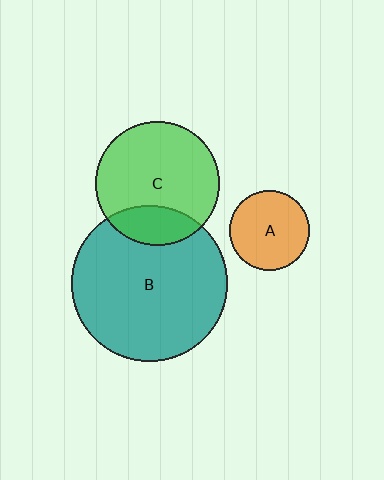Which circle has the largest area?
Circle B (teal).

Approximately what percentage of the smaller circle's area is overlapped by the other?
Approximately 20%.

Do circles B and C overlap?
Yes.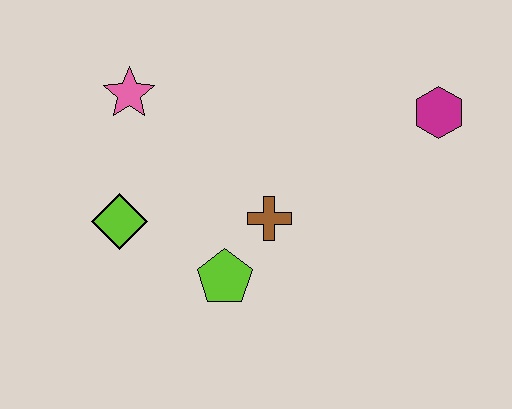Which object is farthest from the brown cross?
The magenta hexagon is farthest from the brown cross.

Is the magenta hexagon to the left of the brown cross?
No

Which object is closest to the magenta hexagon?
The brown cross is closest to the magenta hexagon.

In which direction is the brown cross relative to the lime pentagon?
The brown cross is above the lime pentagon.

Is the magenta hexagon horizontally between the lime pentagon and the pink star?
No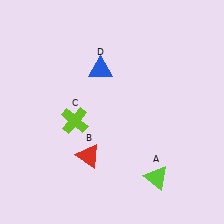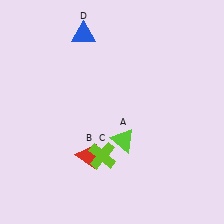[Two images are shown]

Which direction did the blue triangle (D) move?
The blue triangle (D) moved up.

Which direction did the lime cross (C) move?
The lime cross (C) moved down.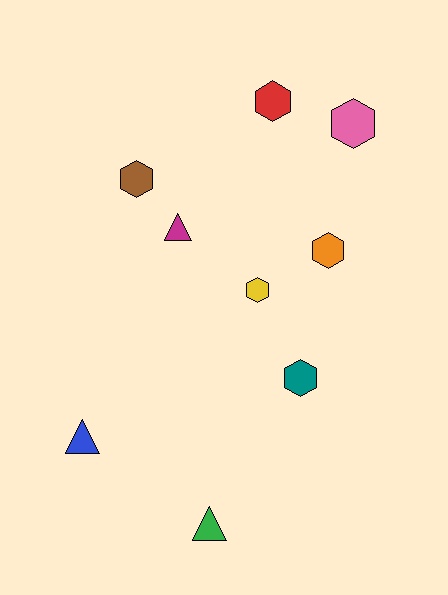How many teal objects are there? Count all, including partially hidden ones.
There is 1 teal object.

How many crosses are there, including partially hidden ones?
There are no crosses.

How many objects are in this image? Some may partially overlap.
There are 9 objects.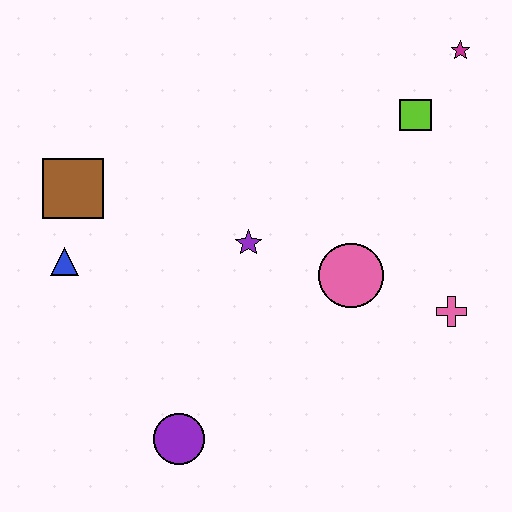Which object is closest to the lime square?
The magenta star is closest to the lime square.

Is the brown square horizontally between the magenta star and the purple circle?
No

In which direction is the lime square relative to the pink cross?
The lime square is above the pink cross.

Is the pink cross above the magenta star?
No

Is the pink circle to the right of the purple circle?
Yes